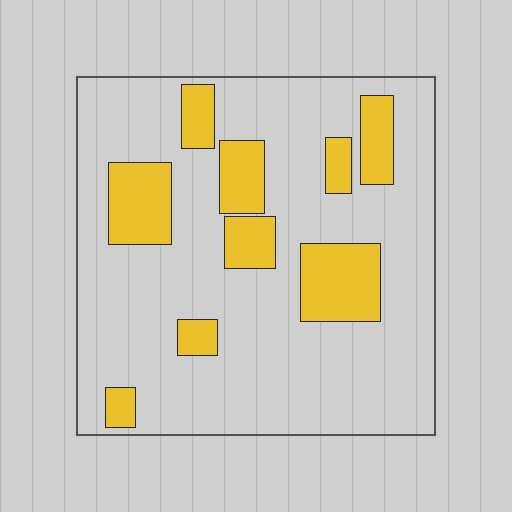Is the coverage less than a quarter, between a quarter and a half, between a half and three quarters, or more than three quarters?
Less than a quarter.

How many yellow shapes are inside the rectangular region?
9.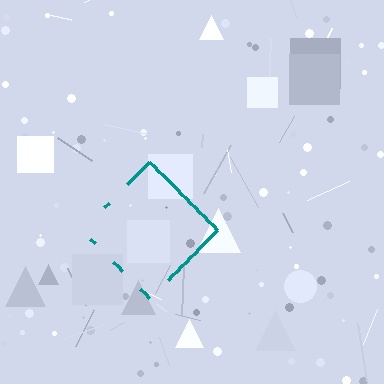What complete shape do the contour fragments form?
The contour fragments form a diamond.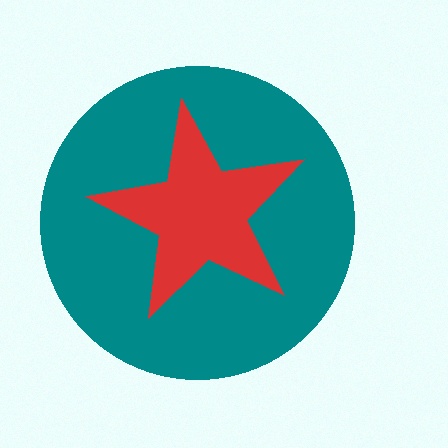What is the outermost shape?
The teal circle.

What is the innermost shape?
The red star.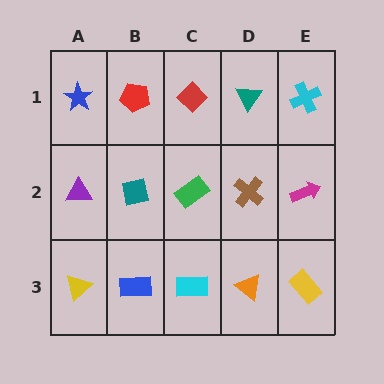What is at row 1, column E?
A cyan cross.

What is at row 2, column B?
A teal square.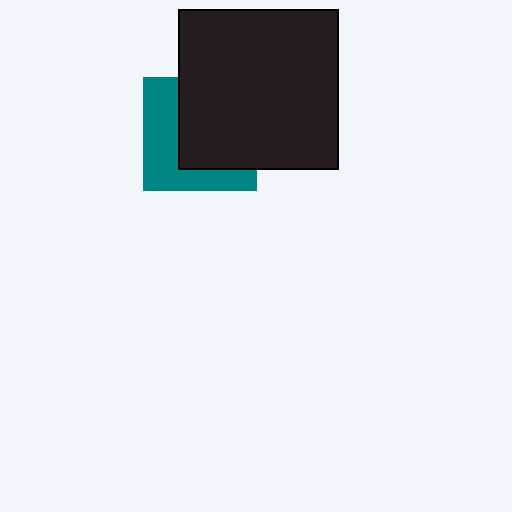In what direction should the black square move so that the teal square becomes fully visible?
The black square should move toward the upper-right. That is the shortest direction to clear the overlap and leave the teal square fully visible.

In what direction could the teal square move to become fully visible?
The teal square could move toward the lower-left. That would shift it out from behind the black square entirely.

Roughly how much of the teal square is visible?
A small part of it is visible (roughly 43%).